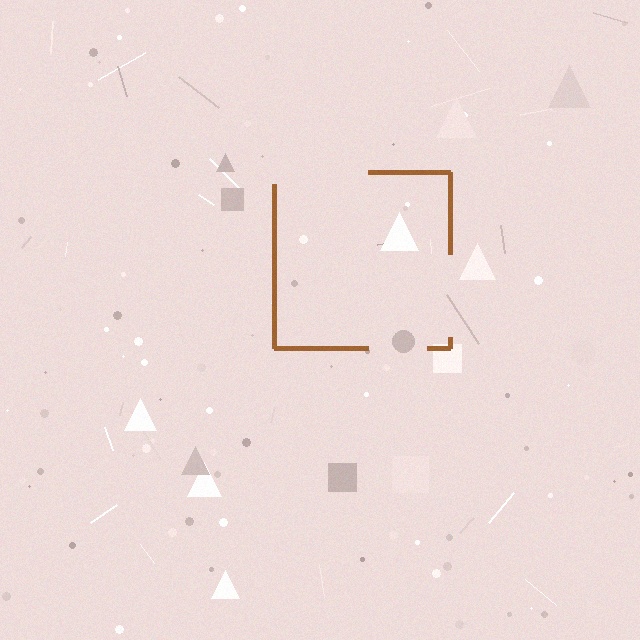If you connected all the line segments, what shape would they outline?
They would outline a square.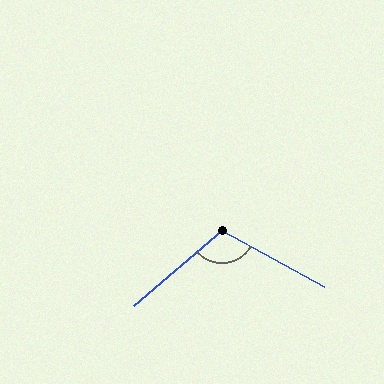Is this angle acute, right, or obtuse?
It is obtuse.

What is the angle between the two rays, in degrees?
Approximately 111 degrees.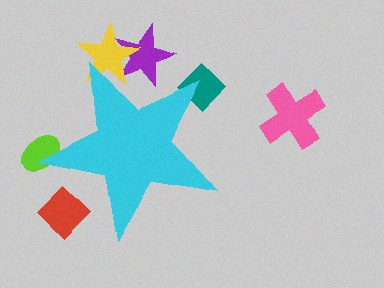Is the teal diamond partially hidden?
Yes, the teal diamond is partially hidden behind the cyan star.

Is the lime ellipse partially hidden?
Yes, the lime ellipse is partially hidden behind the cyan star.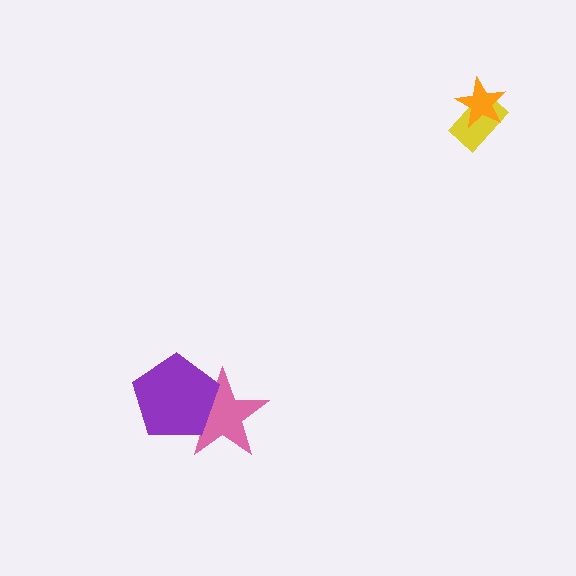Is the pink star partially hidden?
Yes, it is partially covered by another shape.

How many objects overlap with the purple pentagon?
1 object overlaps with the purple pentagon.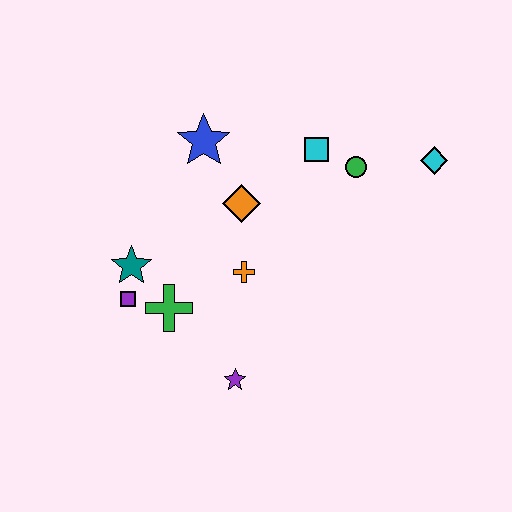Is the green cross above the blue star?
No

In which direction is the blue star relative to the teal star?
The blue star is above the teal star.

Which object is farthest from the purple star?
The cyan diamond is farthest from the purple star.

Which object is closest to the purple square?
The teal star is closest to the purple square.